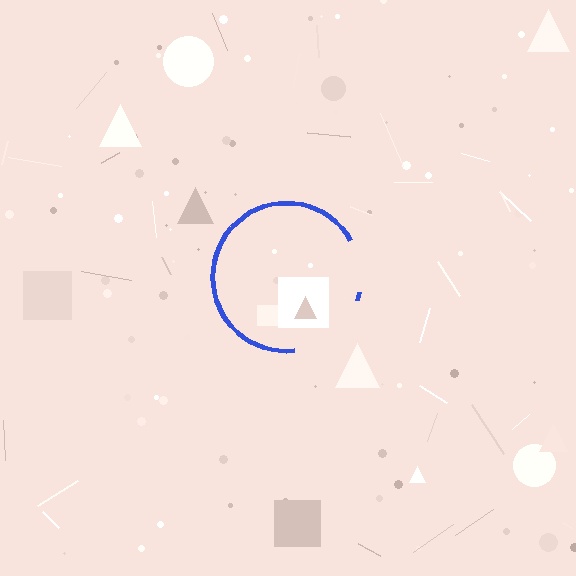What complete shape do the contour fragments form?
The contour fragments form a circle.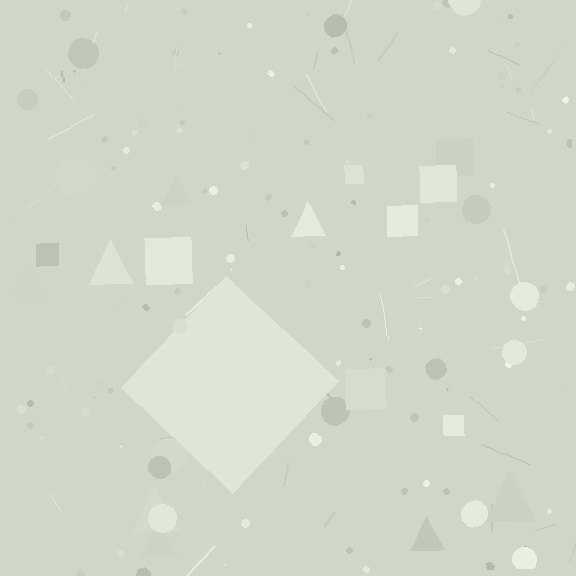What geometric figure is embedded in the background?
A diamond is embedded in the background.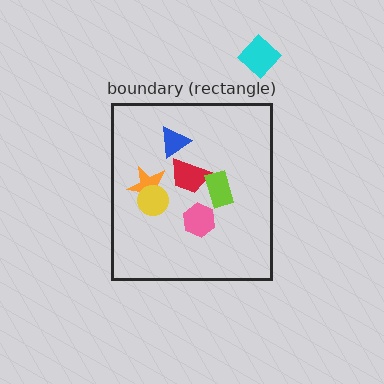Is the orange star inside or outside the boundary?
Inside.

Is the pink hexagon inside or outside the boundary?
Inside.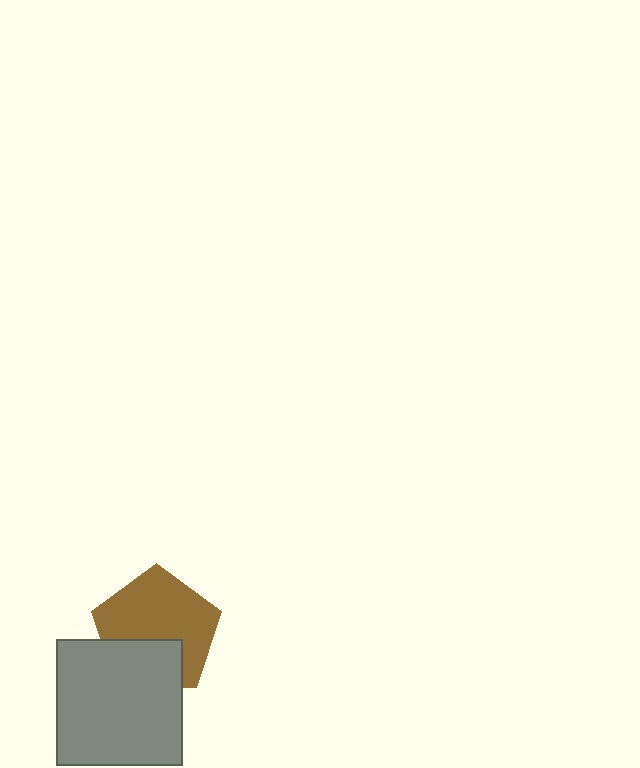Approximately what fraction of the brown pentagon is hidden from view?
Roughly 32% of the brown pentagon is hidden behind the gray square.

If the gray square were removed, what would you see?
You would see the complete brown pentagon.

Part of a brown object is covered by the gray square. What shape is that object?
It is a pentagon.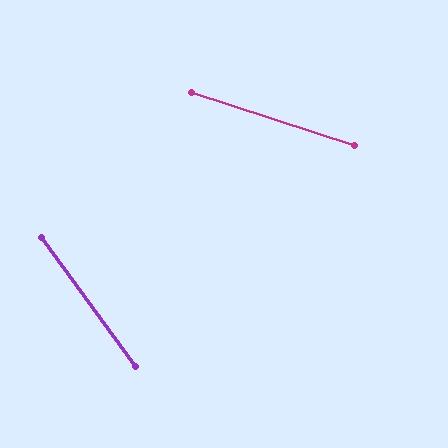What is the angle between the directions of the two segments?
Approximately 36 degrees.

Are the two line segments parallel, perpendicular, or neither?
Neither parallel nor perpendicular — they differ by about 36°.